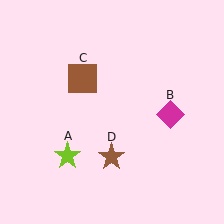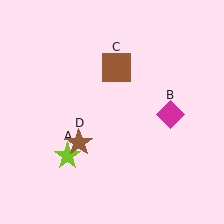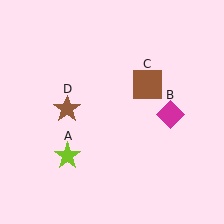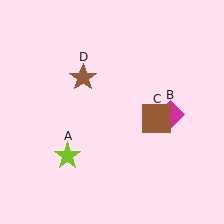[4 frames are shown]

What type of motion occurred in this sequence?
The brown square (object C), brown star (object D) rotated clockwise around the center of the scene.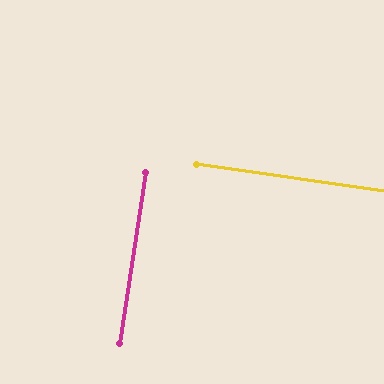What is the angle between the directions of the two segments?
Approximately 90 degrees.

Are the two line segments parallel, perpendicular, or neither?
Perpendicular — they meet at approximately 90°.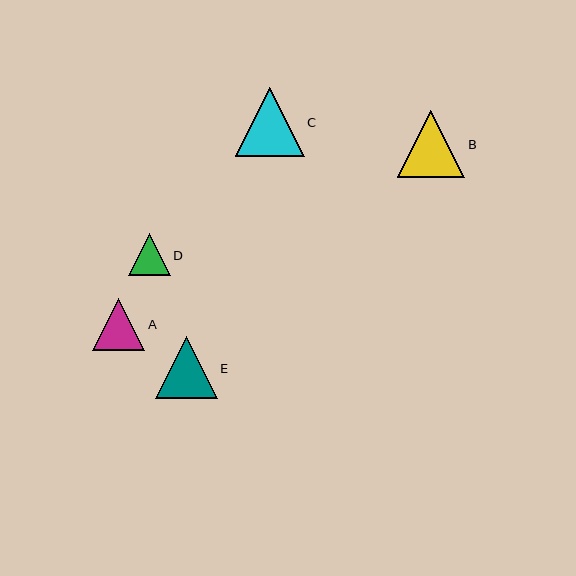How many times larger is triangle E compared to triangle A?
Triangle E is approximately 1.2 times the size of triangle A.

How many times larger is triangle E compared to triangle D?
Triangle E is approximately 1.5 times the size of triangle D.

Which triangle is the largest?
Triangle C is the largest with a size of approximately 68 pixels.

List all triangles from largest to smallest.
From largest to smallest: C, B, E, A, D.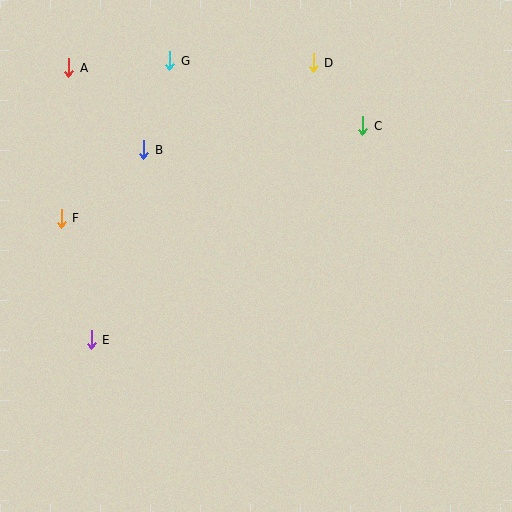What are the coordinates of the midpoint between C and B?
The midpoint between C and B is at (253, 138).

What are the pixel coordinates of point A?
Point A is at (69, 68).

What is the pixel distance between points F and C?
The distance between F and C is 315 pixels.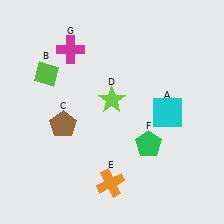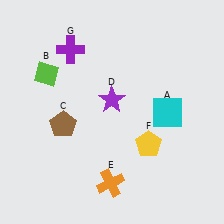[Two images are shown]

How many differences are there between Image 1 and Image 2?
There are 3 differences between the two images.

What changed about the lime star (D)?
In Image 1, D is lime. In Image 2, it changed to purple.